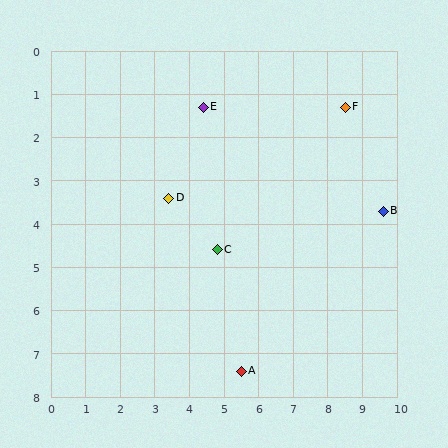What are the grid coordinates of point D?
Point D is at approximately (3.4, 3.4).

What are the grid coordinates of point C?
Point C is at approximately (4.8, 4.6).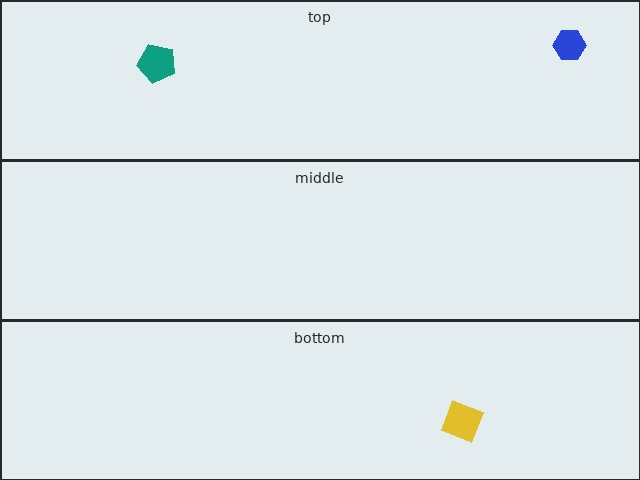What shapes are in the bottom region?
The yellow square.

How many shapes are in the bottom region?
1.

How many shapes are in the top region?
2.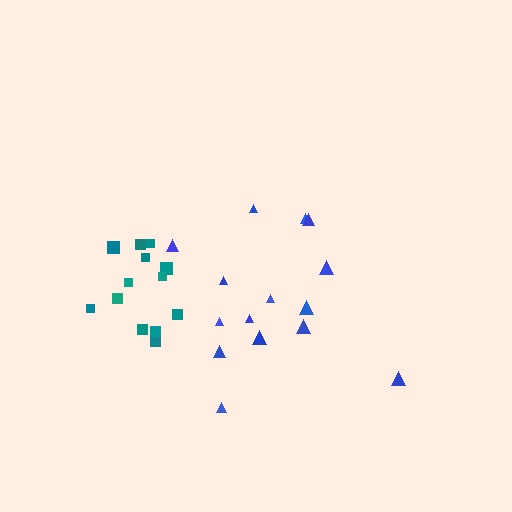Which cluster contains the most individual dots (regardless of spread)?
Blue (15).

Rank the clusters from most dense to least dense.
teal, blue.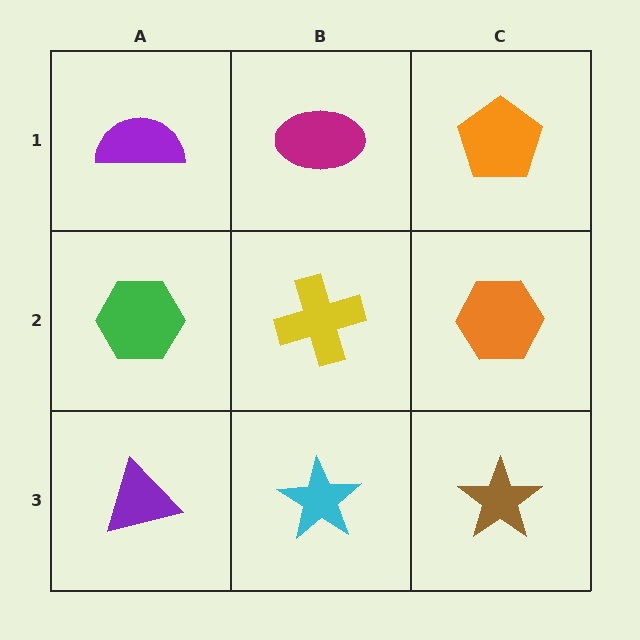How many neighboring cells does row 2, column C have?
3.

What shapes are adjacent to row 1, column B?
A yellow cross (row 2, column B), a purple semicircle (row 1, column A), an orange pentagon (row 1, column C).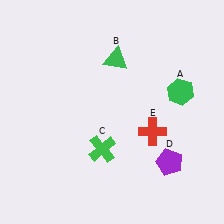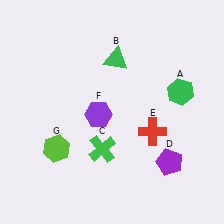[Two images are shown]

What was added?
A purple hexagon (F), a lime hexagon (G) were added in Image 2.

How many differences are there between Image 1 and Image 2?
There are 2 differences between the two images.